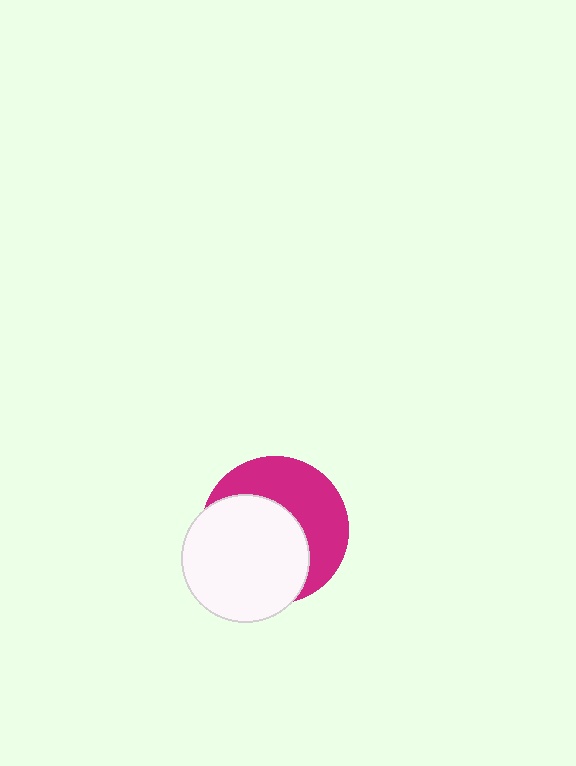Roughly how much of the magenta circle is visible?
About half of it is visible (roughly 46%).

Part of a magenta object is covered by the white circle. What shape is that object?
It is a circle.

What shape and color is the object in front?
The object in front is a white circle.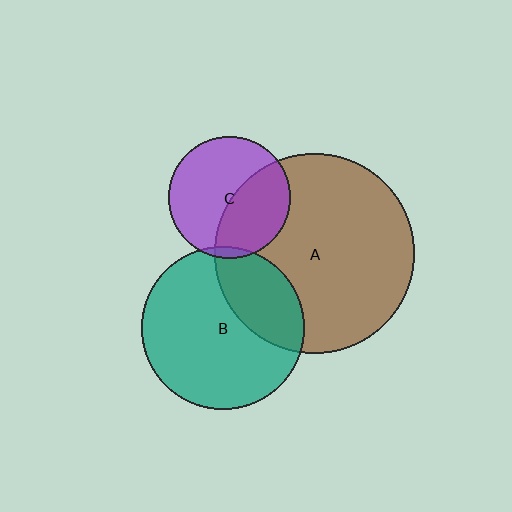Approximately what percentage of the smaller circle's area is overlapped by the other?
Approximately 5%.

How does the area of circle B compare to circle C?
Approximately 1.8 times.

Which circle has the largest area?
Circle A (brown).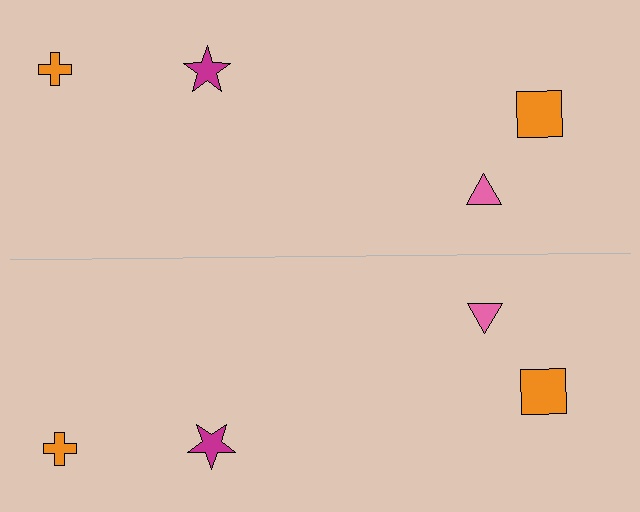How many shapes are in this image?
There are 8 shapes in this image.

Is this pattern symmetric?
Yes, this pattern has bilateral (reflection) symmetry.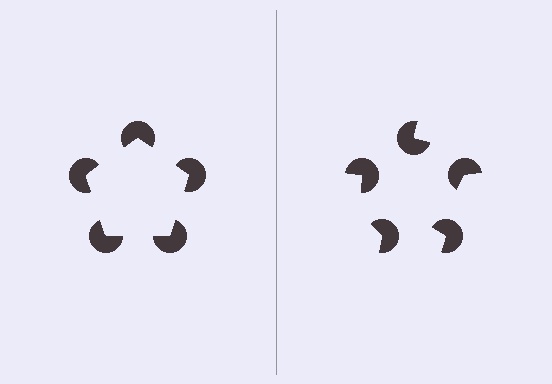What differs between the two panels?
The pac-man discs are positioned identically on both sides; only the wedge orientations differ. On the left they align to a pentagon; on the right they are misaligned.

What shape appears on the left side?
An illusory pentagon.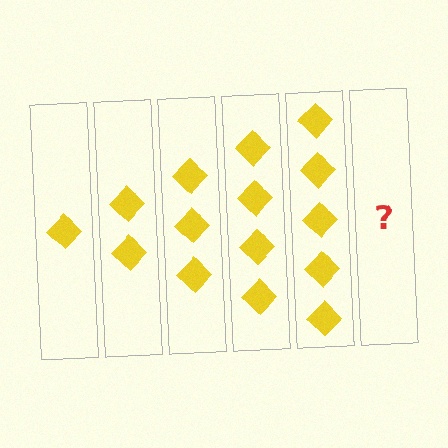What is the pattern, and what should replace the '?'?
The pattern is that each step adds one more diamond. The '?' should be 6 diamonds.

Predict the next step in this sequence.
The next step is 6 diamonds.